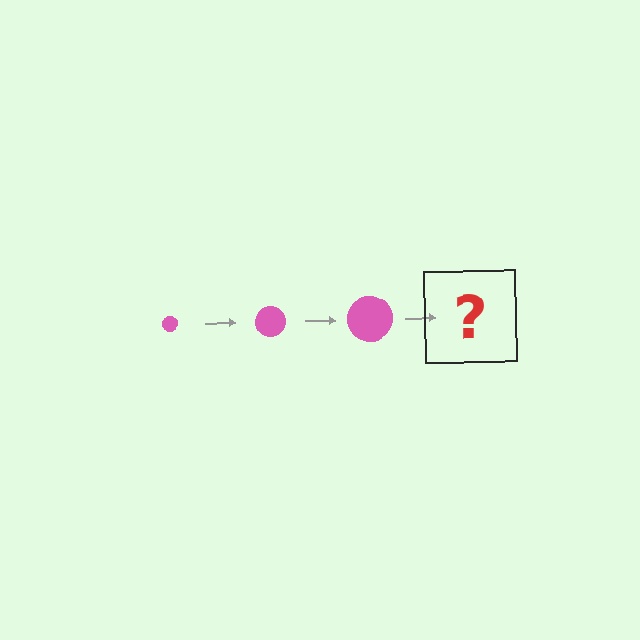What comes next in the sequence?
The next element should be a pink circle, larger than the previous one.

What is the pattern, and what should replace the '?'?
The pattern is that the circle gets progressively larger each step. The '?' should be a pink circle, larger than the previous one.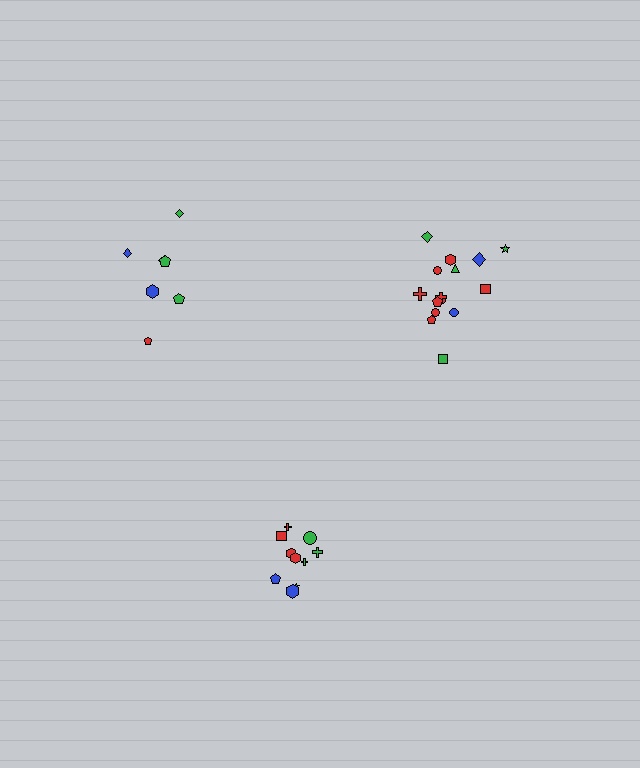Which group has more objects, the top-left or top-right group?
The top-right group.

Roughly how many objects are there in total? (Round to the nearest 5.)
Roughly 30 objects in total.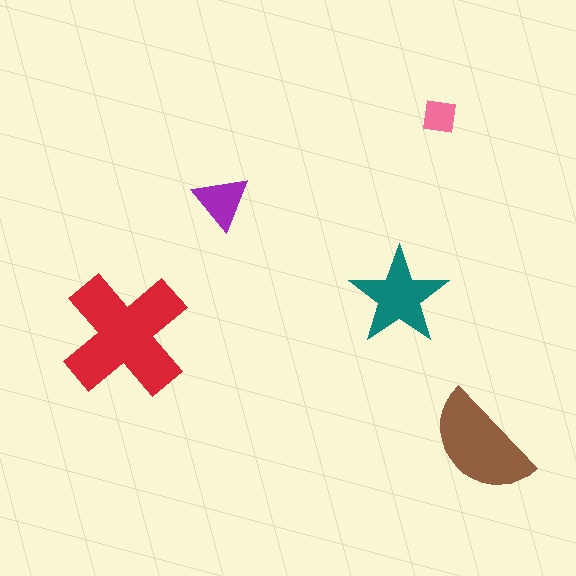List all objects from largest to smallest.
The red cross, the brown semicircle, the teal star, the purple triangle, the pink square.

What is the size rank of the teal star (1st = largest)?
3rd.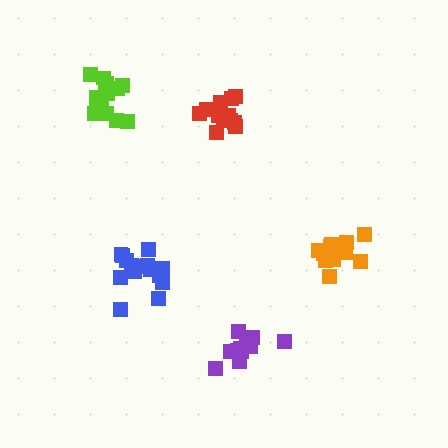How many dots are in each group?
Group 1: 14 dots, Group 2: 13 dots, Group 3: 13 dots, Group 4: 15 dots, Group 5: 14 dots (69 total).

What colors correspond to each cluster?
The clusters are colored: orange, red, purple, blue, lime.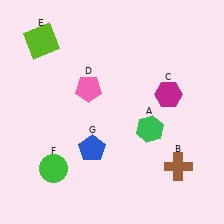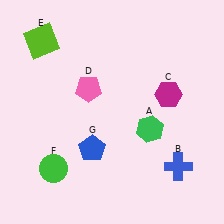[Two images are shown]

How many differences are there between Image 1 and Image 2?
There is 1 difference between the two images.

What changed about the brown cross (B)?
In Image 1, B is brown. In Image 2, it changed to blue.